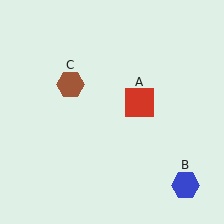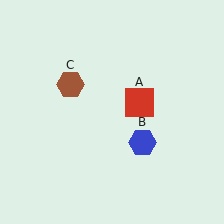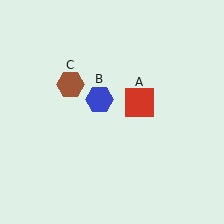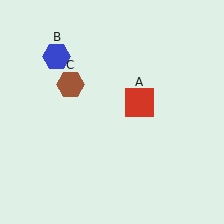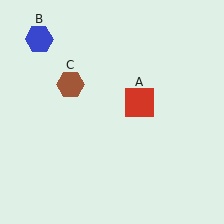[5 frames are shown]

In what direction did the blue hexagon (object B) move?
The blue hexagon (object B) moved up and to the left.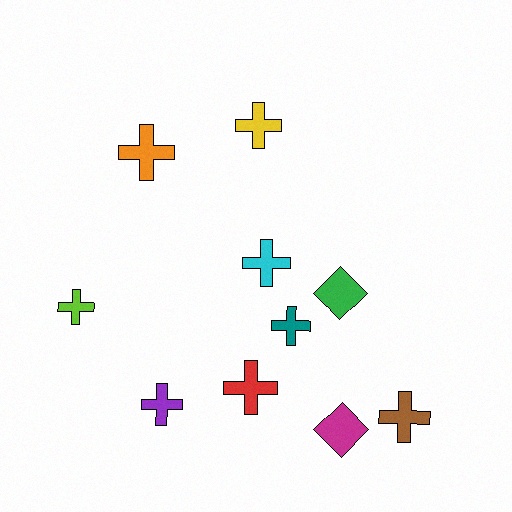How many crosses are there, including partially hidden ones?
There are 8 crosses.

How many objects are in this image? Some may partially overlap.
There are 10 objects.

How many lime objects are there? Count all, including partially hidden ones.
There is 1 lime object.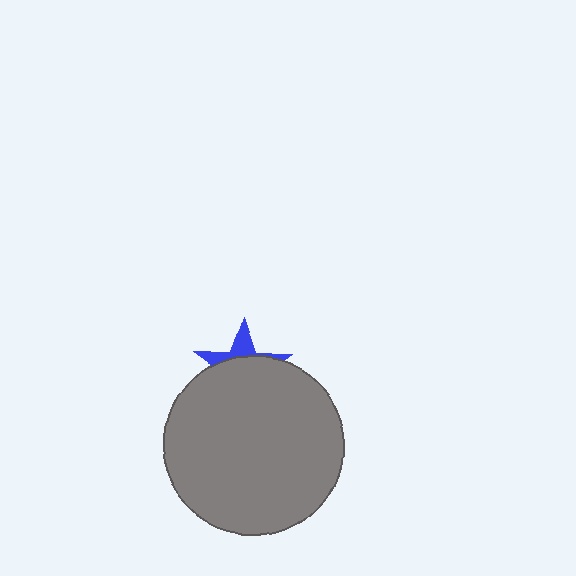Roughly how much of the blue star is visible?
A small part of it is visible (roughly 31%).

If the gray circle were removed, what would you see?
You would see the complete blue star.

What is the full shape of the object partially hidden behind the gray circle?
The partially hidden object is a blue star.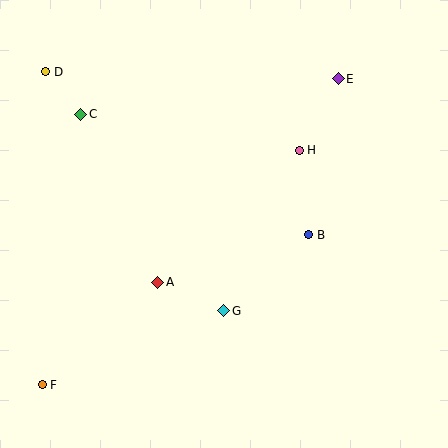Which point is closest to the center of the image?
Point B at (309, 235) is closest to the center.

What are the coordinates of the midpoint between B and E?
The midpoint between B and E is at (323, 157).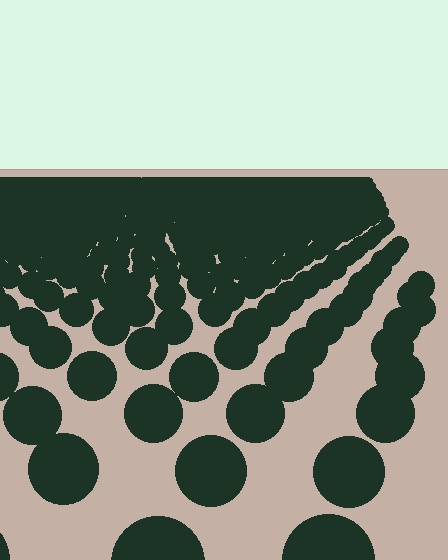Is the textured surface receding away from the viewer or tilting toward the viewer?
The surface is receding away from the viewer. Texture elements get smaller and denser toward the top.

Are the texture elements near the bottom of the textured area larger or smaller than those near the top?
Larger. Near the bottom, elements are closer to the viewer and appear at a bigger on-screen size.